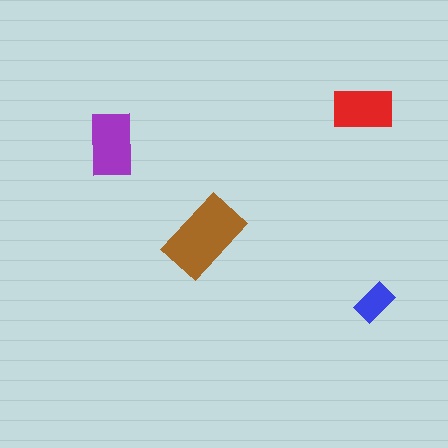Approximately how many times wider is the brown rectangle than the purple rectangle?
About 1.5 times wider.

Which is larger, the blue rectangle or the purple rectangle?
The purple one.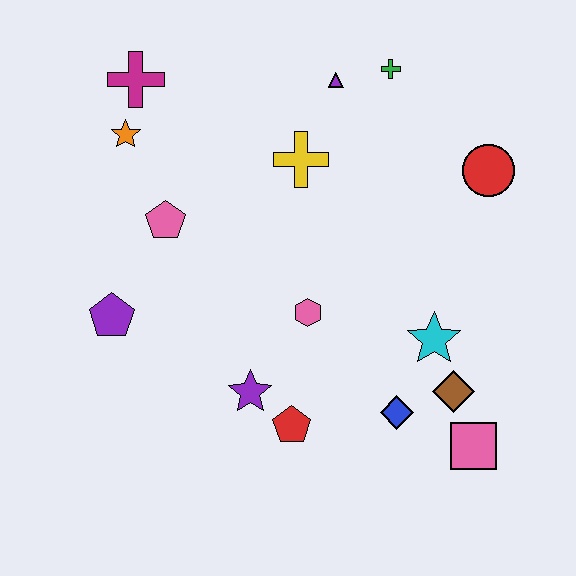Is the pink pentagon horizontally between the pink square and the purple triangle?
No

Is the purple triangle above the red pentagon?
Yes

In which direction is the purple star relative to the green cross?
The purple star is below the green cross.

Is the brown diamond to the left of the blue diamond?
No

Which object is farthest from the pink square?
The magenta cross is farthest from the pink square.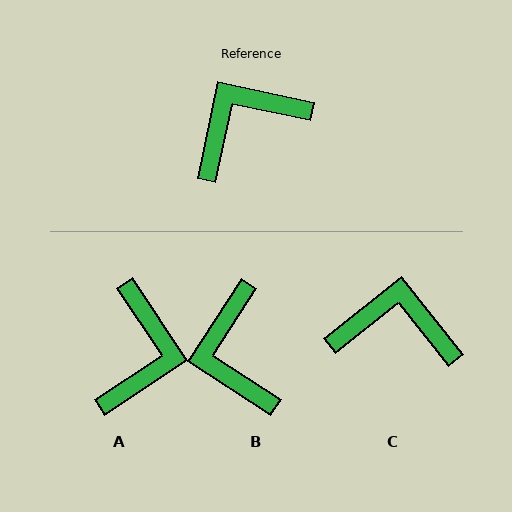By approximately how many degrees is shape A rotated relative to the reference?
Approximately 134 degrees clockwise.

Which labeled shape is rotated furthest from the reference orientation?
A, about 134 degrees away.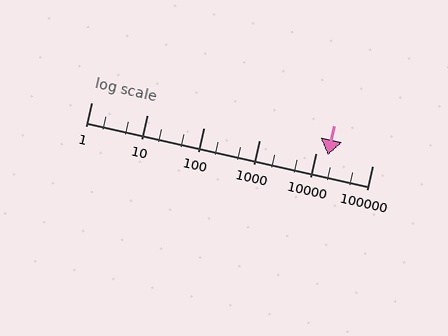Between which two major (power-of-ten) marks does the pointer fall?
The pointer is between 10000 and 100000.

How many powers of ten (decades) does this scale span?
The scale spans 5 decades, from 1 to 100000.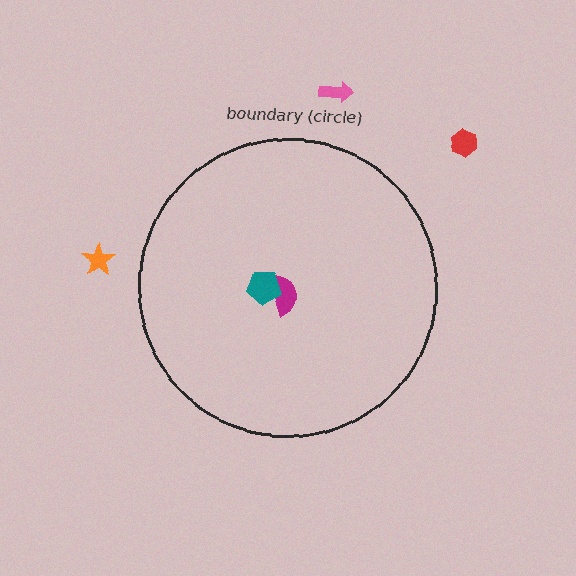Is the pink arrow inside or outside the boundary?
Outside.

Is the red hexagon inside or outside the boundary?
Outside.